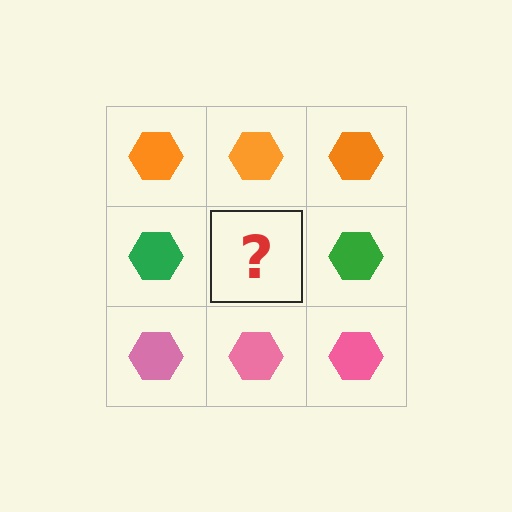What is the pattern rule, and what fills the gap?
The rule is that each row has a consistent color. The gap should be filled with a green hexagon.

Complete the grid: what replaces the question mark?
The question mark should be replaced with a green hexagon.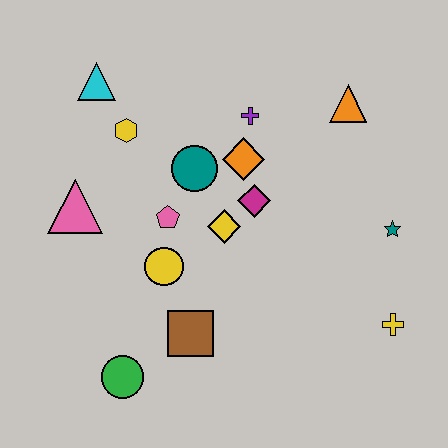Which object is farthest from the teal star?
The cyan triangle is farthest from the teal star.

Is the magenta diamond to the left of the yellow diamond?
No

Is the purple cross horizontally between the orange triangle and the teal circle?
Yes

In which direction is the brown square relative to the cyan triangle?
The brown square is below the cyan triangle.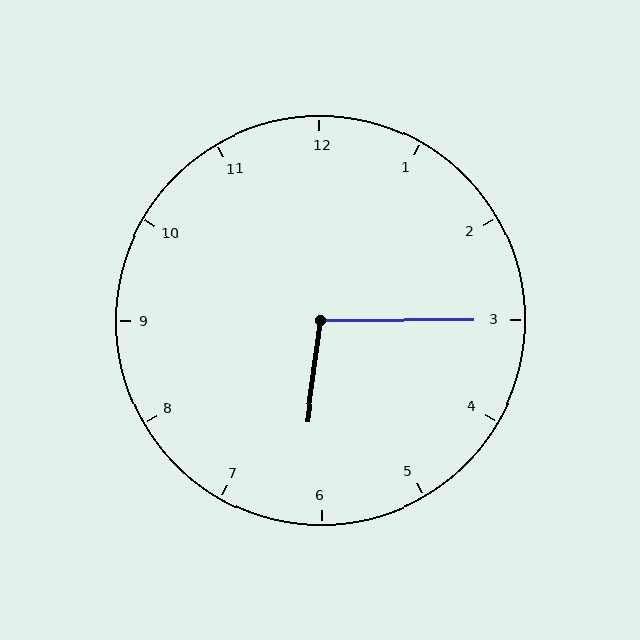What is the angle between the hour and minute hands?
Approximately 98 degrees.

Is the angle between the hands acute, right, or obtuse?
It is obtuse.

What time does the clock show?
6:15.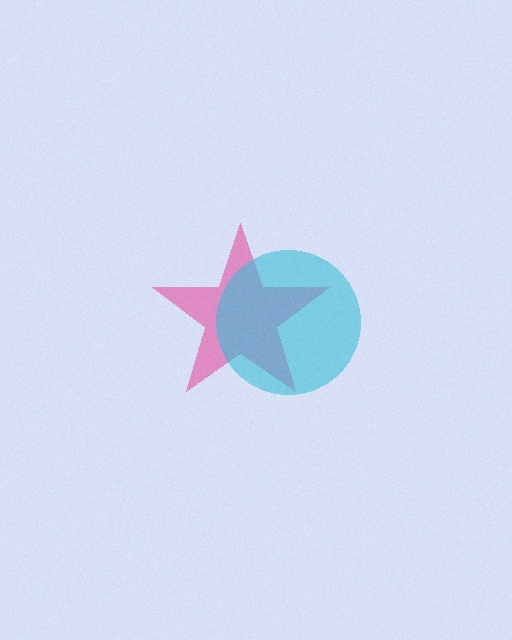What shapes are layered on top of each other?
The layered shapes are: a pink star, a cyan circle.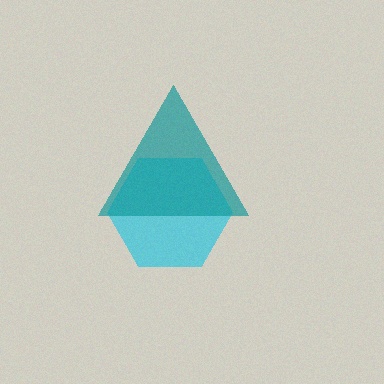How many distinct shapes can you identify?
There are 2 distinct shapes: a cyan hexagon, a teal triangle.